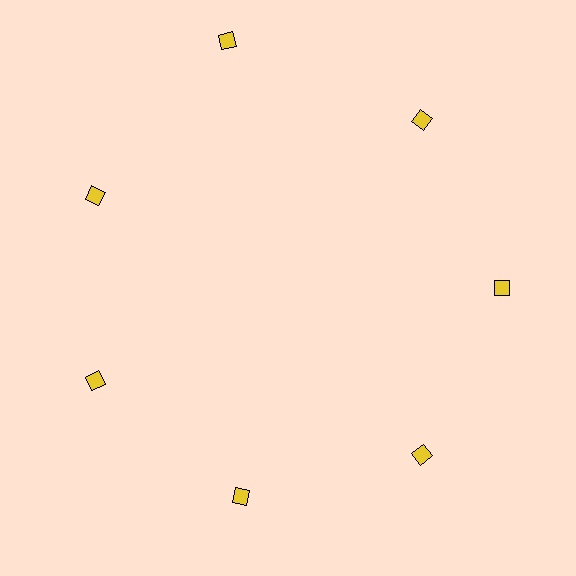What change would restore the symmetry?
The symmetry would be restored by moving it inward, back onto the ring so that all 7 diamonds sit at equal angles and equal distance from the center.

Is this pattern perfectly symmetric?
No. The 7 yellow diamonds are arranged in a ring, but one element near the 12 o'clock position is pushed outward from the center, breaking the 7-fold rotational symmetry.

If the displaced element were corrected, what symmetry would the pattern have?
It would have 7-fold rotational symmetry — the pattern would map onto itself every 51 degrees.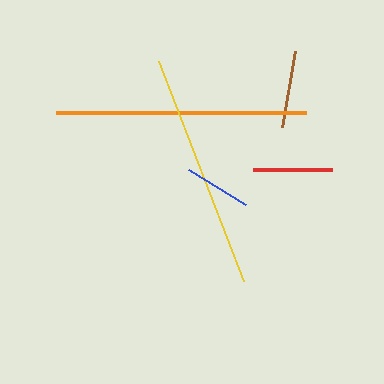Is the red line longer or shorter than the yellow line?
The yellow line is longer than the red line.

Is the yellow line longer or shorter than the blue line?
The yellow line is longer than the blue line.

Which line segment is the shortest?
The blue line is the shortest at approximately 67 pixels.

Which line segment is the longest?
The orange line is the longest at approximately 250 pixels.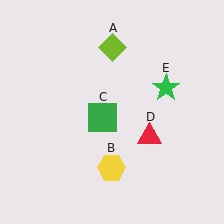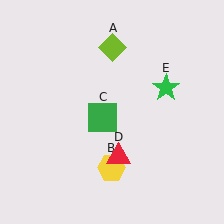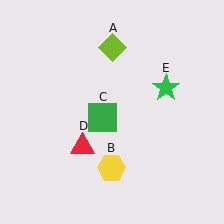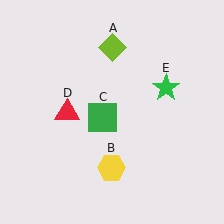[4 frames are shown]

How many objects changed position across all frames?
1 object changed position: red triangle (object D).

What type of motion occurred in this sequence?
The red triangle (object D) rotated clockwise around the center of the scene.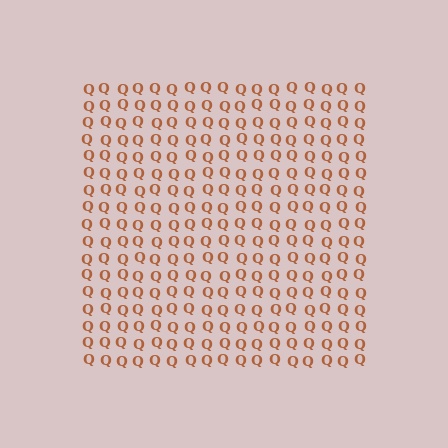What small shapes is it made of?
It is made of small letter Q's.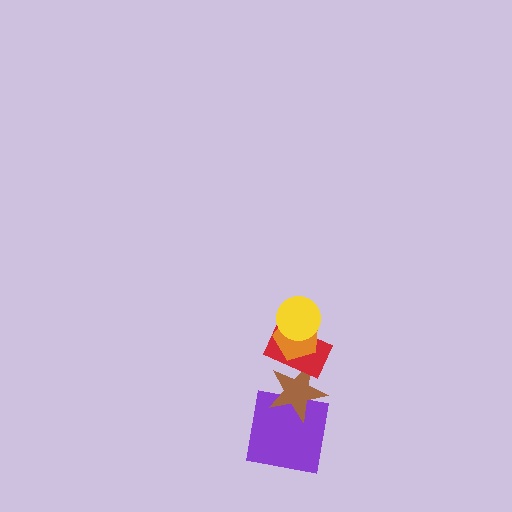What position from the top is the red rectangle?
The red rectangle is 3rd from the top.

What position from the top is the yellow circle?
The yellow circle is 1st from the top.